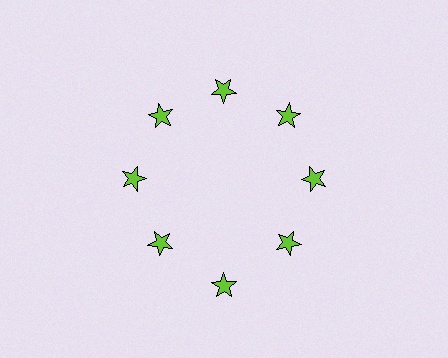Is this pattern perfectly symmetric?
No. The 8 lime stars are arranged in a ring, but one element near the 6 o'clock position is pushed outward from the center, breaking the 8-fold rotational symmetry.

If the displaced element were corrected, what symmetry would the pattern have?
It would have 8-fold rotational symmetry — the pattern would map onto itself every 45 degrees.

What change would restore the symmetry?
The symmetry would be restored by moving it inward, back onto the ring so that all 8 stars sit at equal angles and equal distance from the center.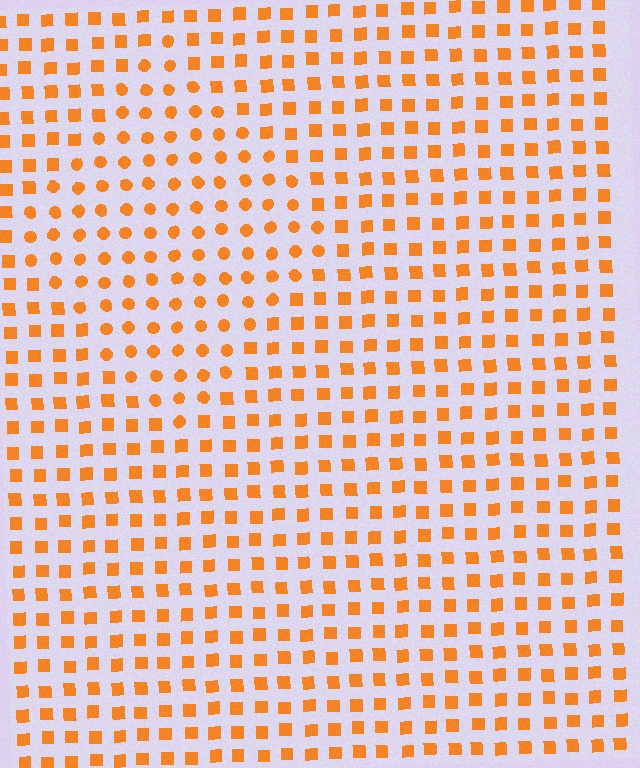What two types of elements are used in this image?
The image uses circles inside the diamond region and squares outside it.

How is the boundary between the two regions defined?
The boundary is defined by a change in element shape: circles inside vs. squares outside. All elements share the same color and spacing.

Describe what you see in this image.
The image is filled with small orange elements arranged in a uniform grid. A diamond-shaped region contains circles, while the surrounding area contains squares. The boundary is defined purely by the change in element shape.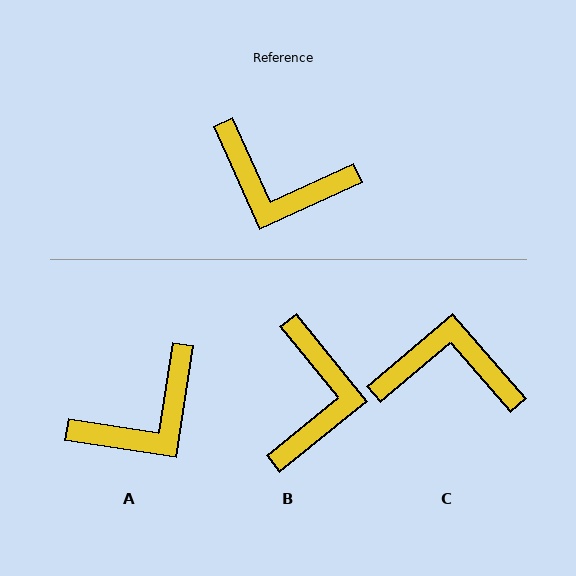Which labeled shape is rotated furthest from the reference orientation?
C, about 164 degrees away.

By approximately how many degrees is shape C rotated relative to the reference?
Approximately 164 degrees clockwise.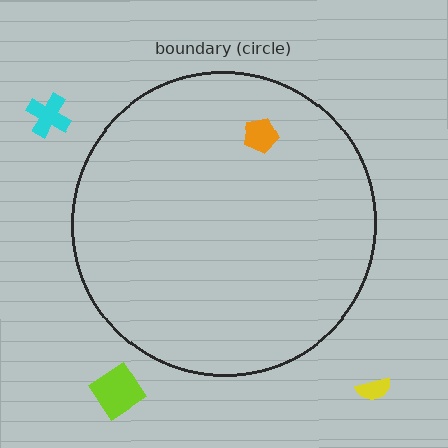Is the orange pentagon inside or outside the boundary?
Inside.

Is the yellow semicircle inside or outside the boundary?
Outside.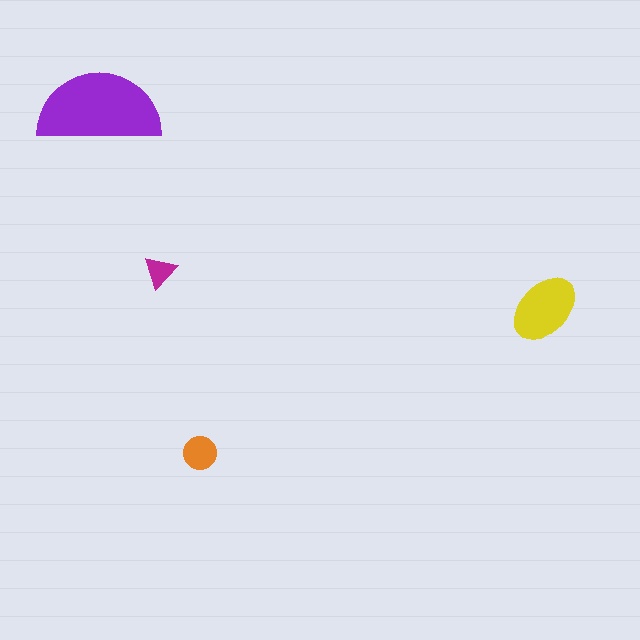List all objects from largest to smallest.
The purple semicircle, the yellow ellipse, the orange circle, the magenta triangle.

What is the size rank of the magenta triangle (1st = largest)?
4th.